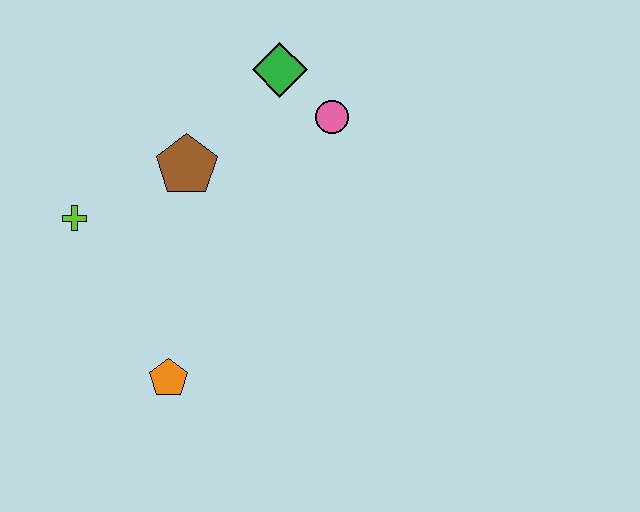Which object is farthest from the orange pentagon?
The green diamond is farthest from the orange pentagon.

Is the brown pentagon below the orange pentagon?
No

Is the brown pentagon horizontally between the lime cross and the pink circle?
Yes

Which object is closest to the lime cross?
The brown pentagon is closest to the lime cross.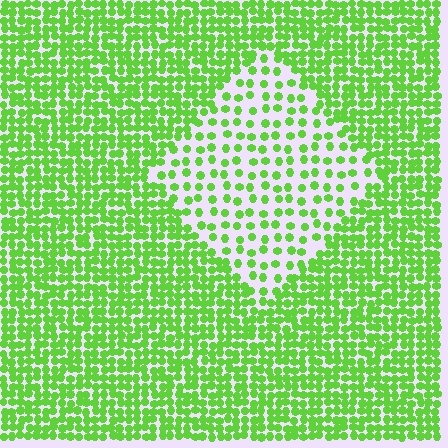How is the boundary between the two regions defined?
The boundary is defined by a change in element density (approximately 2.4x ratio). All elements are the same color, size, and shape.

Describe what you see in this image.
The image contains small lime elements arranged at two different densities. A diamond-shaped region is visible where the elements are less densely packed than the surrounding area.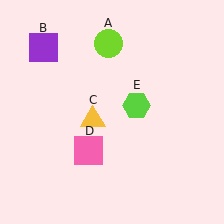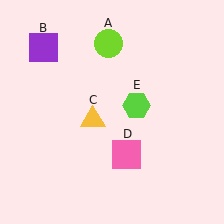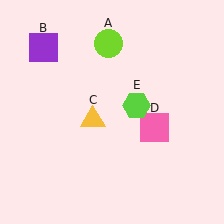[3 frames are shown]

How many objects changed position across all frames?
1 object changed position: pink square (object D).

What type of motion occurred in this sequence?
The pink square (object D) rotated counterclockwise around the center of the scene.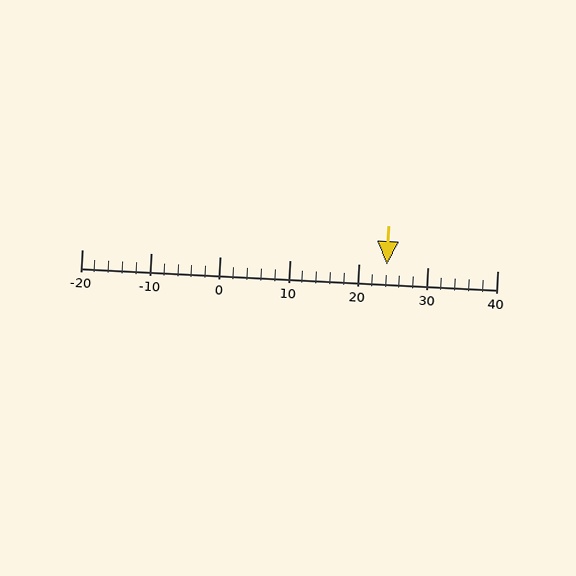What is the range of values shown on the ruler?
The ruler shows values from -20 to 40.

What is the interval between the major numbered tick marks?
The major tick marks are spaced 10 units apart.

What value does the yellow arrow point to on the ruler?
The yellow arrow points to approximately 24.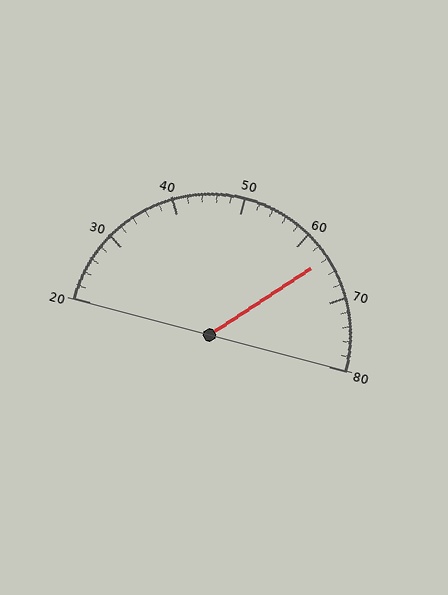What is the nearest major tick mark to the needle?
The nearest major tick mark is 60.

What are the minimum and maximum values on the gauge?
The gauge ranges from 20 to 80.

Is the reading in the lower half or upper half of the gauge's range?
The reading is in the upper half of the range (20 to 80).